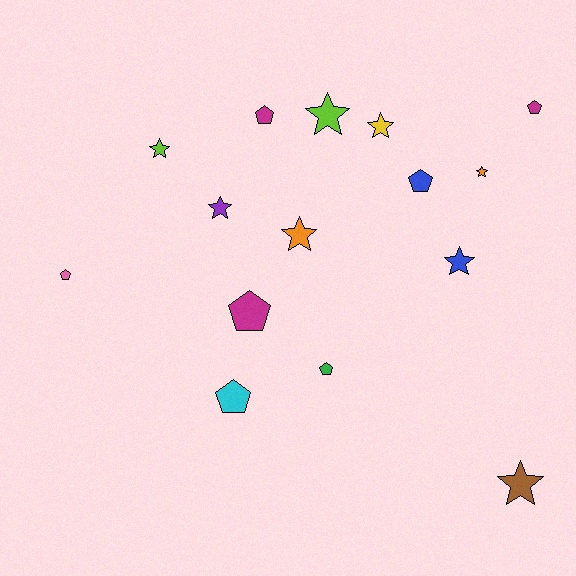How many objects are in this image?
There are 15 objects.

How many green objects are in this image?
There is 1 green object.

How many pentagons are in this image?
There are 7 pentagons.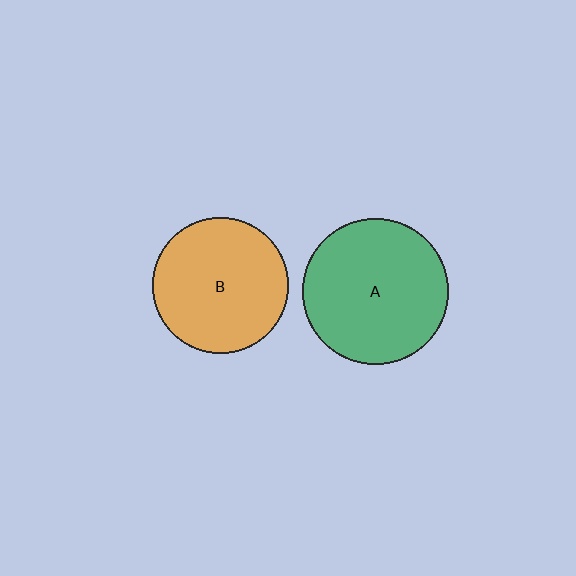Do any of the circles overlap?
No, none of the circles overlap.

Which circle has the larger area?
Circle A (green).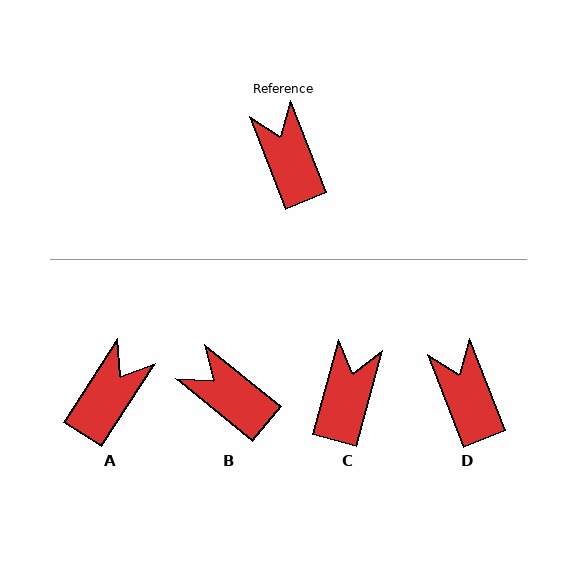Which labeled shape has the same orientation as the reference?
D.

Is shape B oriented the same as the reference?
No, it is off by about 30 degrees.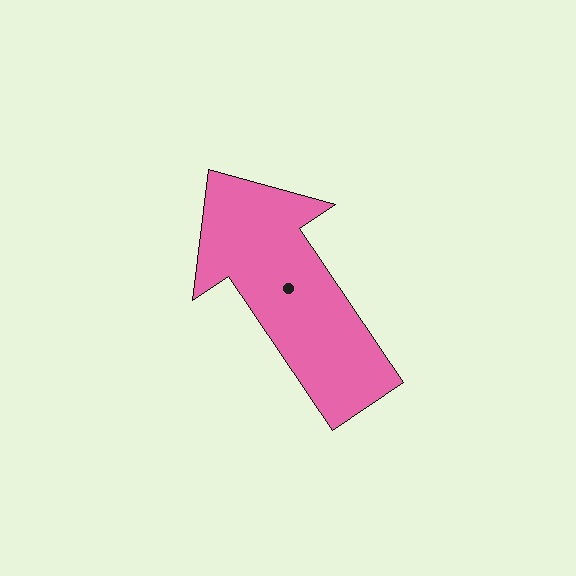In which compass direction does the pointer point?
Northwest.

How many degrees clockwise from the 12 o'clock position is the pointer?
Approximately 326 degrees.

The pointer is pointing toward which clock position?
Roughly 11 o'clock.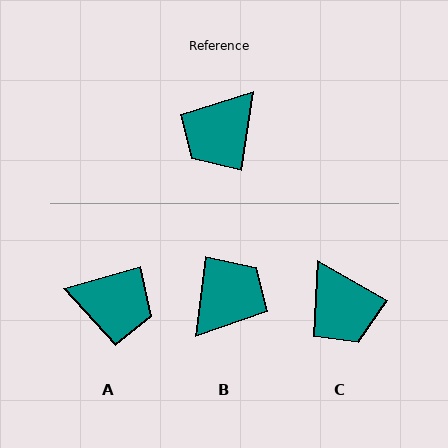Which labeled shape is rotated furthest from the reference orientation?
B, about 179 degrees away.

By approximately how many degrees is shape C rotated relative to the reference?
Approximately 69 degrees counter-clockwise.